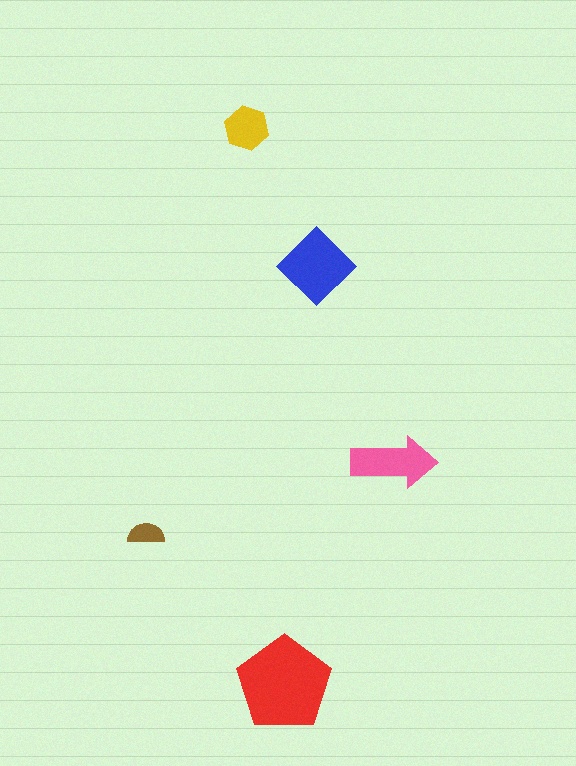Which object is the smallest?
The brown semicircle.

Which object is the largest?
The red pentagon.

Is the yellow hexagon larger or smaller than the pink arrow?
Smaller.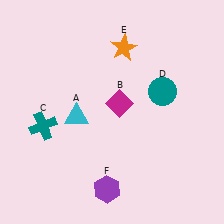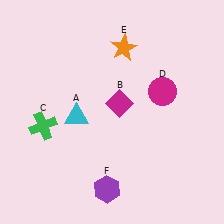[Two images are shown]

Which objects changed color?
C changed from teal to green. D changed from teal to magenta.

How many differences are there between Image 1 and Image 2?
There are 2 differences between the two images.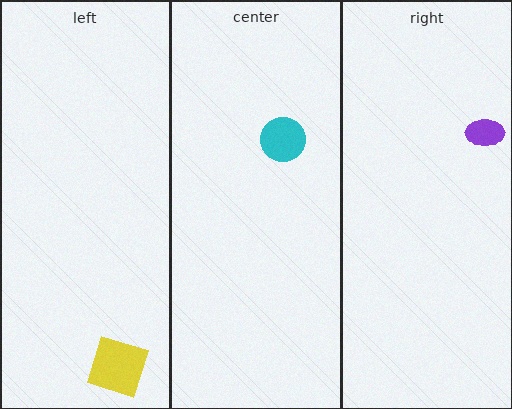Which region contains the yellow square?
The left region.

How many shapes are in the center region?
1.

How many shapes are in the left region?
1.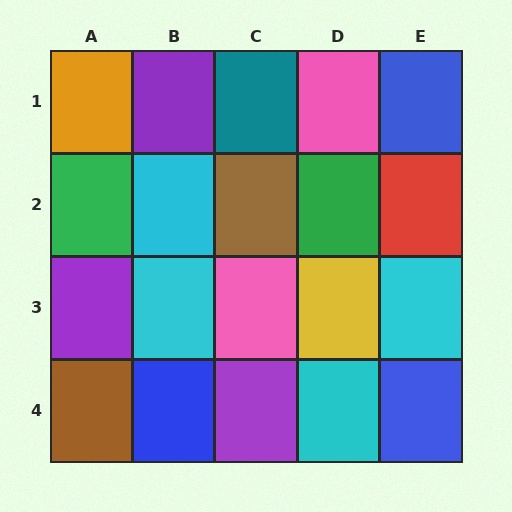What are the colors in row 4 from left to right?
Brown, blue, purple, cyan, blue.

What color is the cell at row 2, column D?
Green.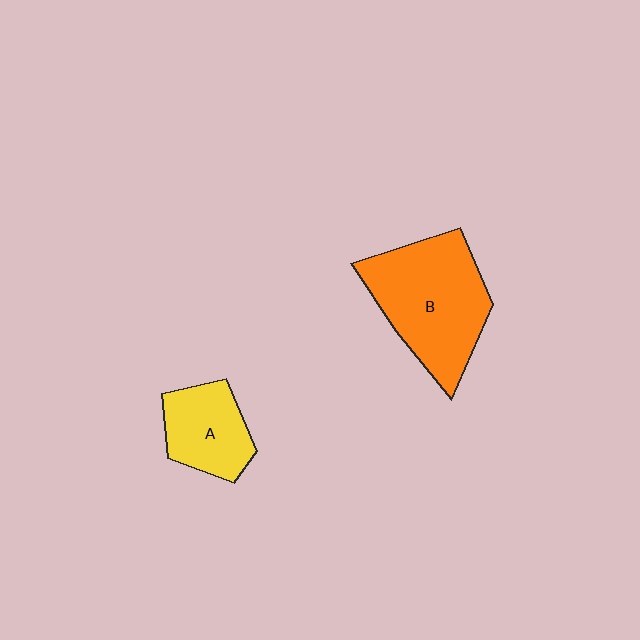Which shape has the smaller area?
Shape A (yellow).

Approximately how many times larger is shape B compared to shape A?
Approximately 1.9 times.